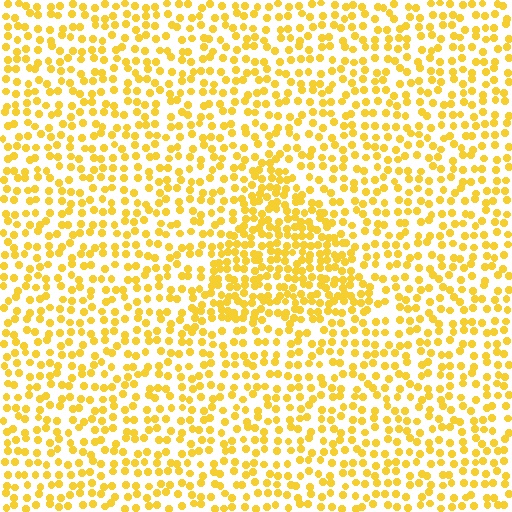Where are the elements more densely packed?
The elements are more densely packed inside the triangle boundary.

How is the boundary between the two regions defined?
The boundary is defined by a change in element density (approximately 1.7x ratio). All elements are the same color, size, and shape.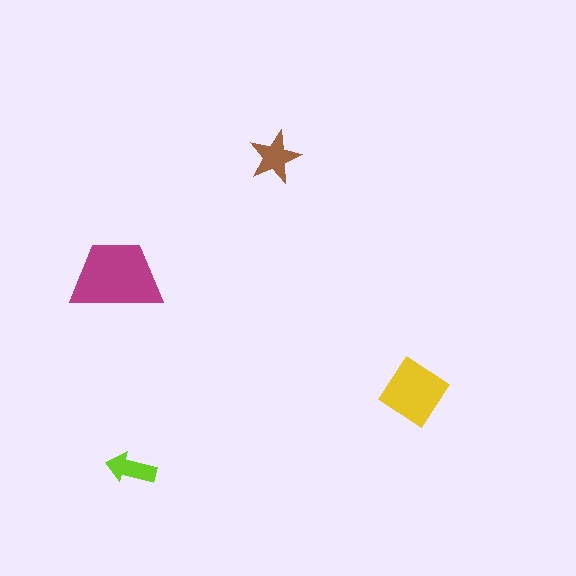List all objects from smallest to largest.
The lime arrow, the brown star, the yellow diamond, the magenta trapezoid.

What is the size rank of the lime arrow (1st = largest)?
4th.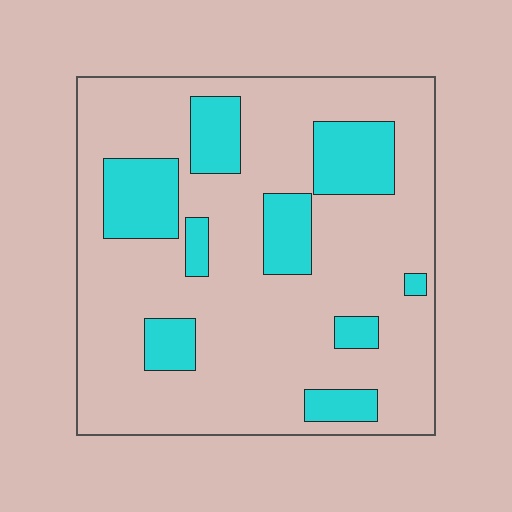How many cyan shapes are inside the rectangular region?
9.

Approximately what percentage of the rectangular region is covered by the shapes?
Approximately 20%.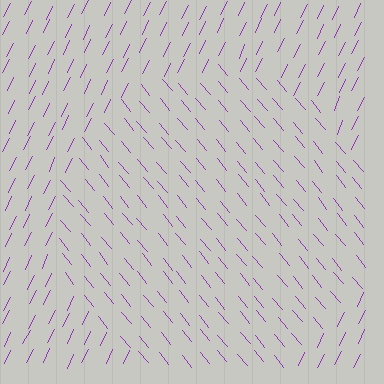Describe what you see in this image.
The image is filled with small purple line segments. A circle region in the image has lines oriented differently from the surrounding lines, creating a visible texture boundary.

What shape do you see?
I see a circle.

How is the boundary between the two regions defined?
The boundary is defined purely by a change in line orientation (approximately 65 degrees difference). All lines are the same color and thickness.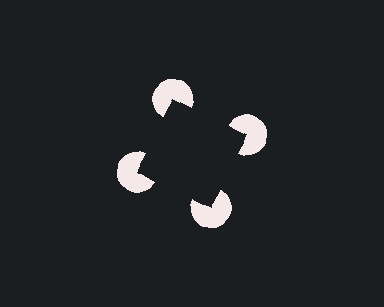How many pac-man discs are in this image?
There are 4 — one at each vertex of the illusory square.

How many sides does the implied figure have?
4 sides.